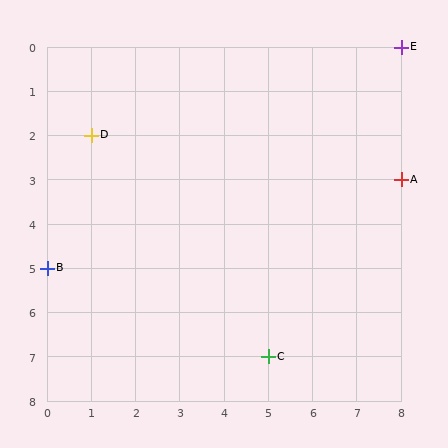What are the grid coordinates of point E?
Point E is at grid coordinates (8, 0).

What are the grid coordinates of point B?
Point B is at grid coordinates (0, 5).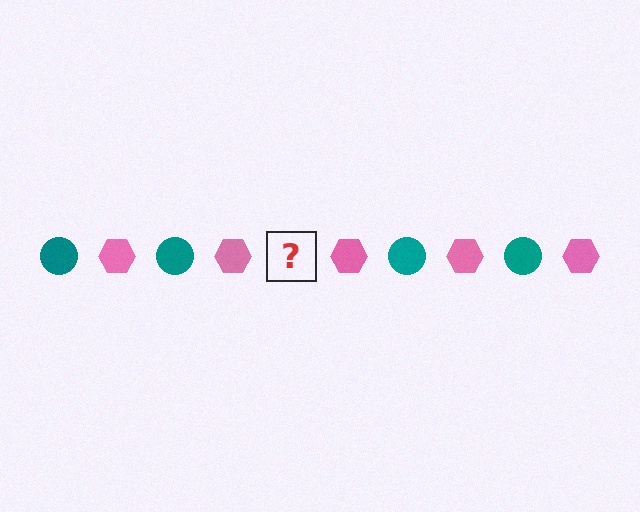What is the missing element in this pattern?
The missing element is a teal circle.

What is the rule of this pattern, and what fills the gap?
The rule is that the pattern alternates between teal circle and pink hexagon. The gap should be filled with a teal circle.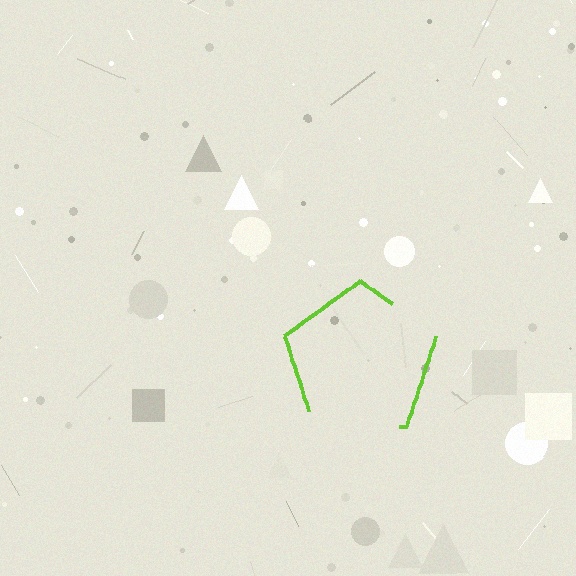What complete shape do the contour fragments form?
The contour fragments form a pentagon.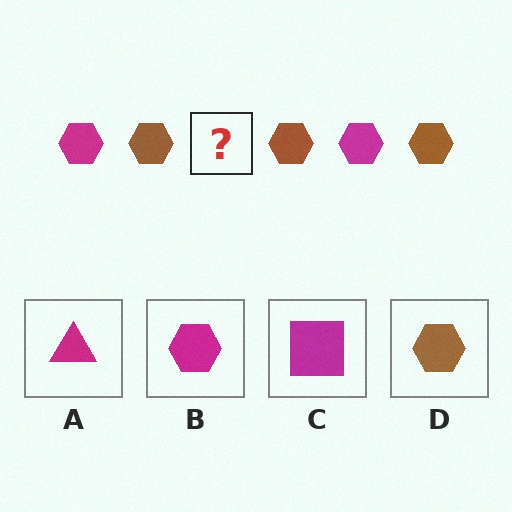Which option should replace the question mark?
Option B.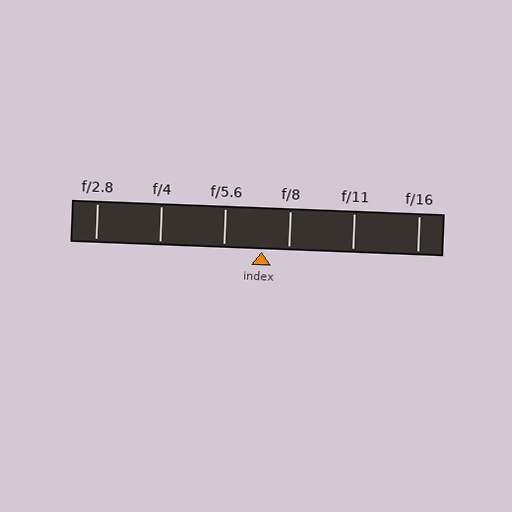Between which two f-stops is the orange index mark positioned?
The index mark is between f/5.6 and f/8.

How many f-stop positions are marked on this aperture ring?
There are 6 f-stop positions marked.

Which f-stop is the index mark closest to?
The index mark is closest to f/8.